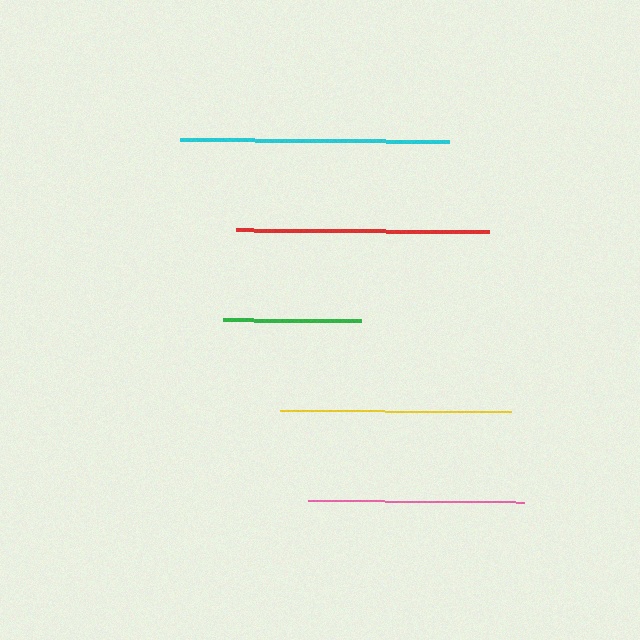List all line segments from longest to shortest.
From longest to shortest: cyan, red, yellow, pink, green.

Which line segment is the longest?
The cyan line is the longest at approximately 269 pixels.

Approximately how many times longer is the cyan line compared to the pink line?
The cyan line is approximately 1.2 times the length of the pink line.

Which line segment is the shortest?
The green line is the shortest at approximately 138 pixels.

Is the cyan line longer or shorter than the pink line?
The cyan line is longer than the pink line.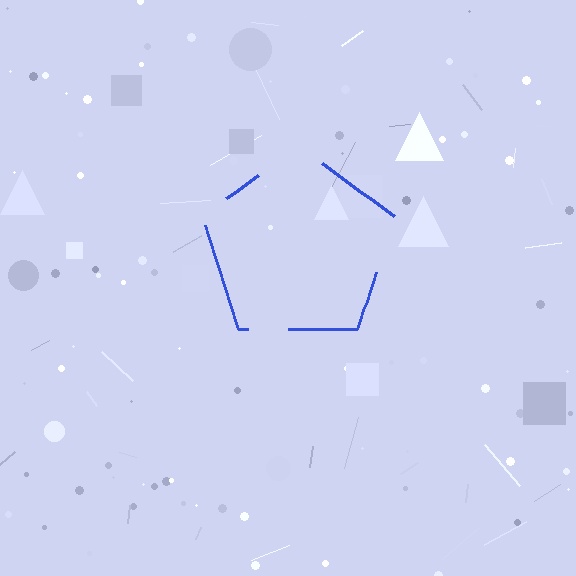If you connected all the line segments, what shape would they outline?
They would outline a pentagon.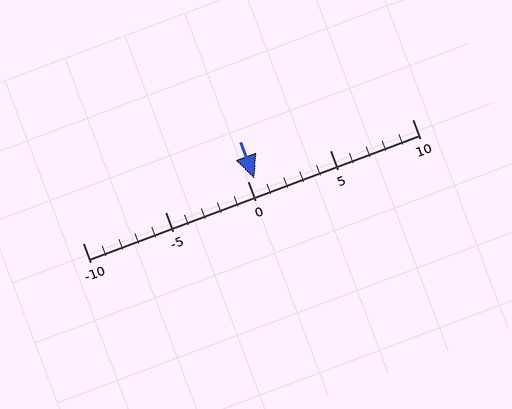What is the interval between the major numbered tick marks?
The major tick marks are spaced 5 units apart.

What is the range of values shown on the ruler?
The ruler shows values from -10 to 10.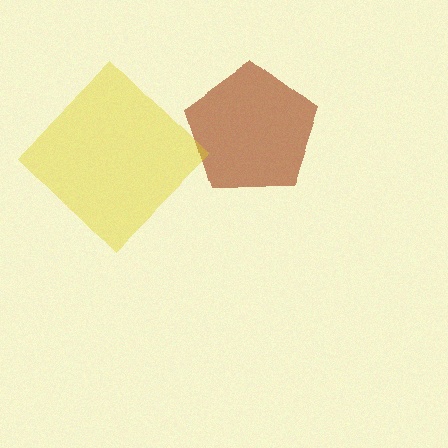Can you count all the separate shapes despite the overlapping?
Yes, there are 2 separate shapes.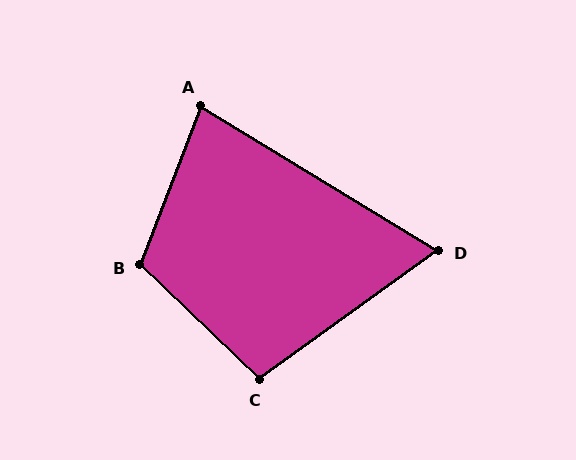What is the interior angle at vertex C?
Approximately 100 degrees (obtuse).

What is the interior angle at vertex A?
Approximately 80 degrees (acute).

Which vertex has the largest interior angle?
B, at approximately 113 degrees.